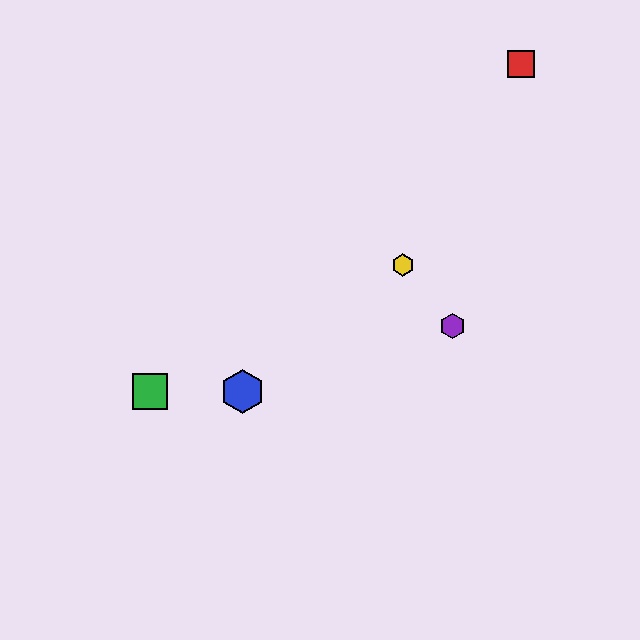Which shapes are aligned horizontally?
The blue hexagon, the green square are aligned horizontally.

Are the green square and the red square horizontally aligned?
No, the green square is at y≈391 and the red square is at y≈64.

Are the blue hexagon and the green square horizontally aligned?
Yes, both are at y≈391.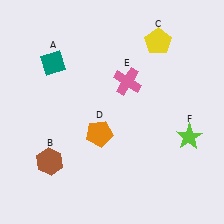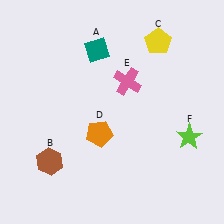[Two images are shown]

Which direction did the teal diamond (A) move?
The teal diamond (A) moved right.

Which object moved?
The teal diamond (A) moved right.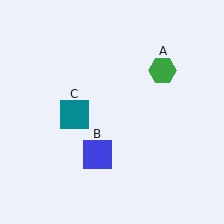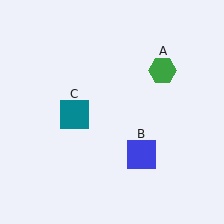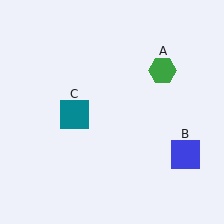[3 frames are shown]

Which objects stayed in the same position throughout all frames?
Green hexagon (object A) and teal square (object C) remained stationary.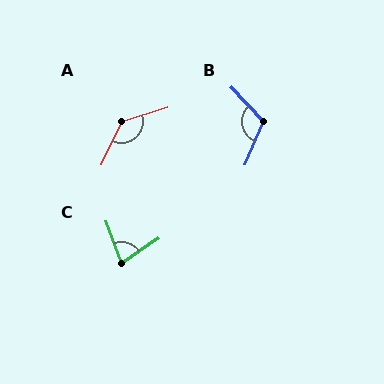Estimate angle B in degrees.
Approximately 114 degrees.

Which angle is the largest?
A, at approximately 134 degrees.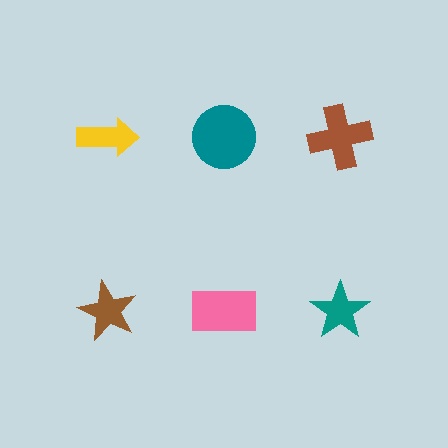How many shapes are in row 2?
3 shapes.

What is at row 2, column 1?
A brown star.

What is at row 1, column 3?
A brown cross.